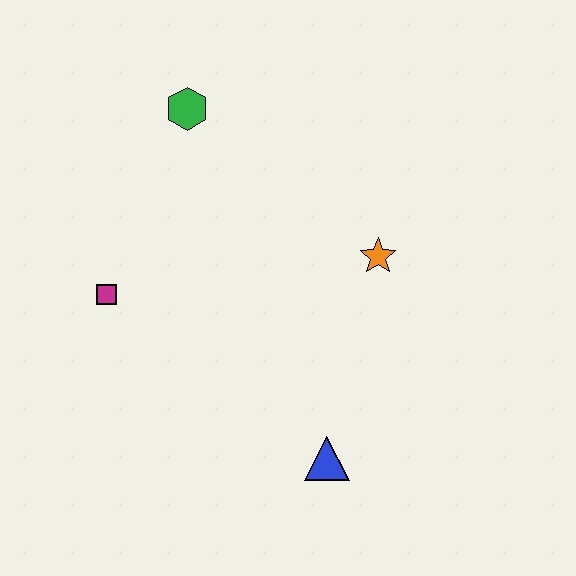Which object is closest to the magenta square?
The green hexagon is closest to the magenta square.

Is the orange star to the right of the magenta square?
Yes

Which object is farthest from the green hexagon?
The blue triangle is farthest from the green hexagon.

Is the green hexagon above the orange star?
Yes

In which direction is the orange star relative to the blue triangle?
The orange star is above the blue triangle.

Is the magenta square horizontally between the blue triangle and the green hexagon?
No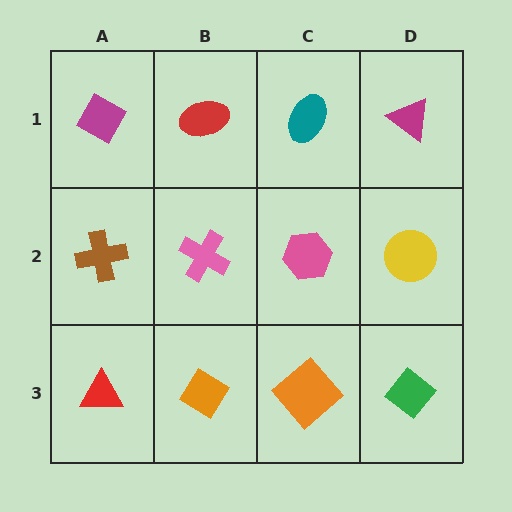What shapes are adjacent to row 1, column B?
A pink cross (row 2, column B), a magenta diamond (row 1, column A), a teal ellipse (row 1, column C).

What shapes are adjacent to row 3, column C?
A pink hexagon (row 2, column C), an orange diamond (row 3, column B), a green diamond (row 3, column D).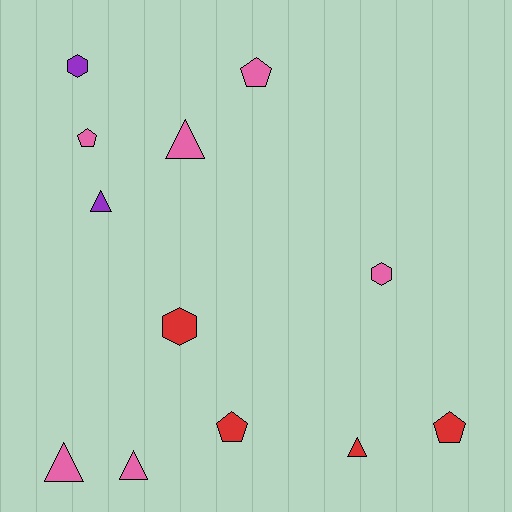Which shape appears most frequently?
Triangle, with 5 objects.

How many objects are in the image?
There are 12 objects.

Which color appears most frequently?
Pink, with 6 objects.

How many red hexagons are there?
There is 1 red hexagon.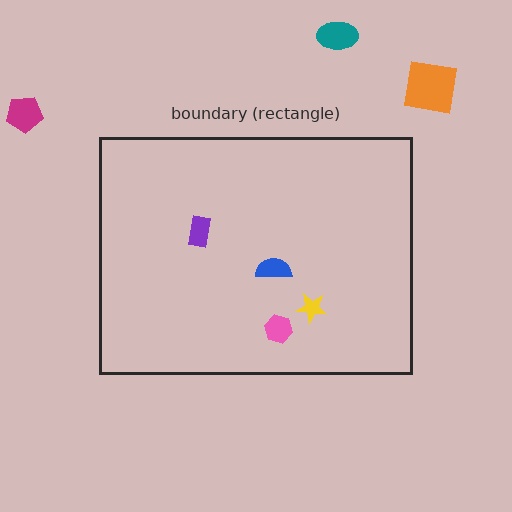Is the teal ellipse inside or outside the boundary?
Outside.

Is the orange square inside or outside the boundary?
Outside.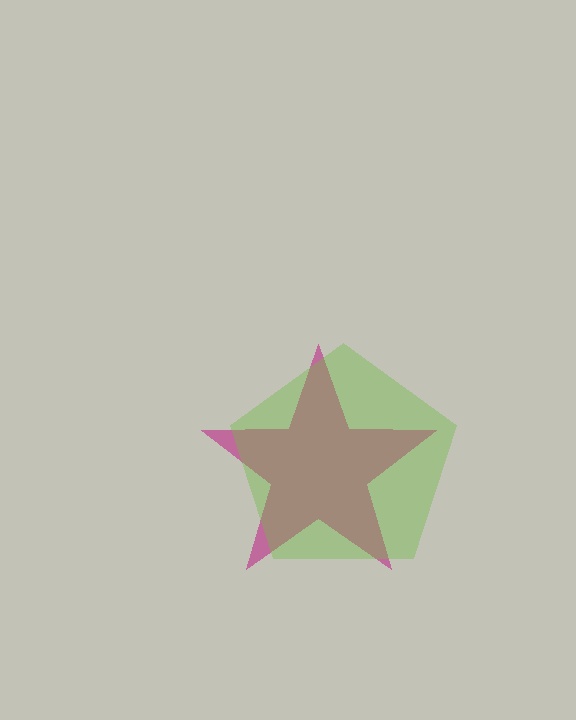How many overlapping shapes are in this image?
There are 2 overlapping shapes in the image.